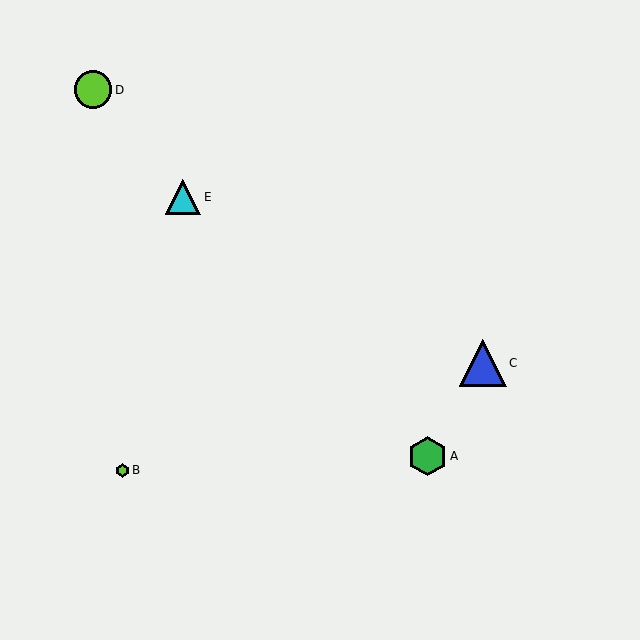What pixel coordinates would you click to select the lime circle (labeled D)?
Click at (93, 90) to select the lime circle D.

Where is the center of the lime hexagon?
The center of the lime hexagon is at (123, 470).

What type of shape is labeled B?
Shape B is a lime hexagon.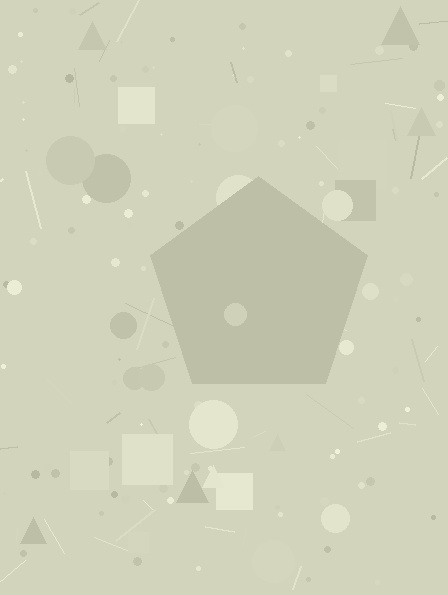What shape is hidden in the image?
A pentagon is hidden in the image.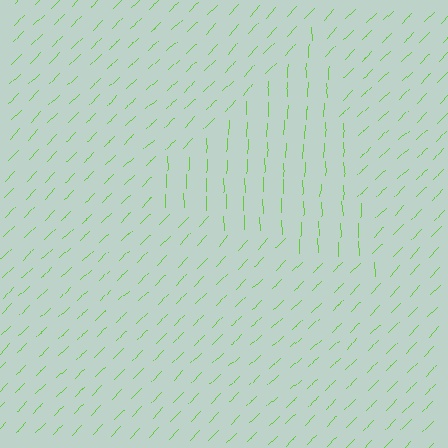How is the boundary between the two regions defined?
The boundary is defined purely by a change in line orientation (approximately 45 degrees difference). All lines are the same color and thickness.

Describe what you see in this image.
The image is filled with small lime line segments. A triangle region in the image has lines oriented differently from the surrounding lines, creating a visible texture boundary.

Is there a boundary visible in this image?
Yes, there is a texture boundary formed by a change in line orientation.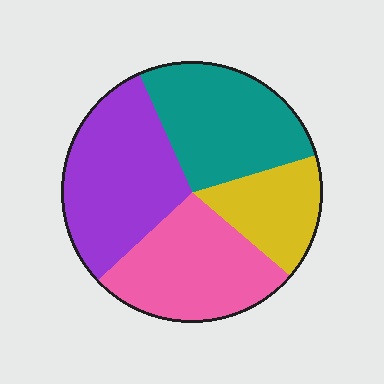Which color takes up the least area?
Yellow, at roughly 15%.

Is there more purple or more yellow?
Purple.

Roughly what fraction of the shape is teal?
Teal covers around 25% of the shape.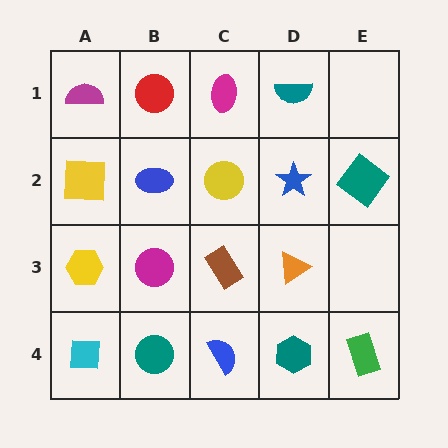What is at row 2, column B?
A blue ellipse.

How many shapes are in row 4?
5 shapes.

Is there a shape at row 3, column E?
No, that cell is empty.